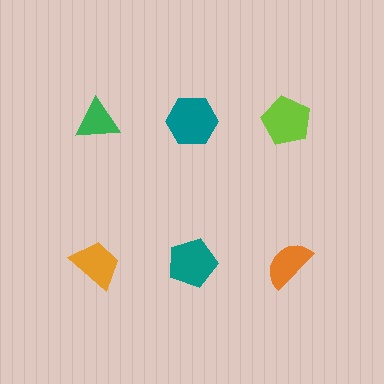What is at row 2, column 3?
An orange semicircle.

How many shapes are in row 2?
3 shapes.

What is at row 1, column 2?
A teal hexagon.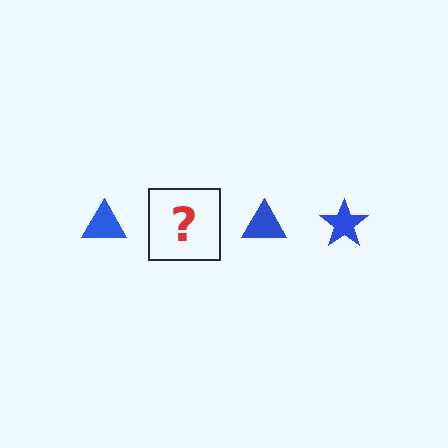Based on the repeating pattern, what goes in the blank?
The blank should be a blue star.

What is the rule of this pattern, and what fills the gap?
The rule is that the pattern cycles through triangle, star shapes in blue. The gap should be filled with a blue star.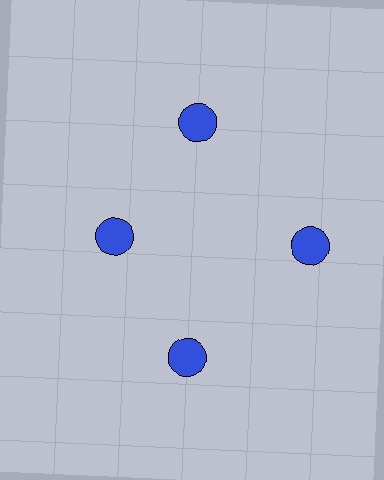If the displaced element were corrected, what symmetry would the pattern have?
It would have 4-fold rotational symmetry — the pattern would map onto itself every 90 degrees.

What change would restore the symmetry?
The symmetry would be restored by moving it outward, back onto the ring so that all 4 circles sit at equal angles and equal distance from the center.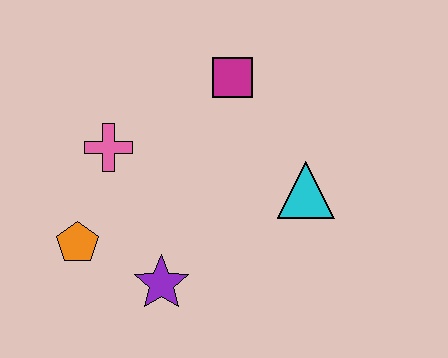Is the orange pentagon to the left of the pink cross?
Yes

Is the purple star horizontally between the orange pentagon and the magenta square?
Yes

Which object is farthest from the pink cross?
The cyan triangle is farthest from the pink cross.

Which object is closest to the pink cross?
The orange pentagon is closest to the pink cross.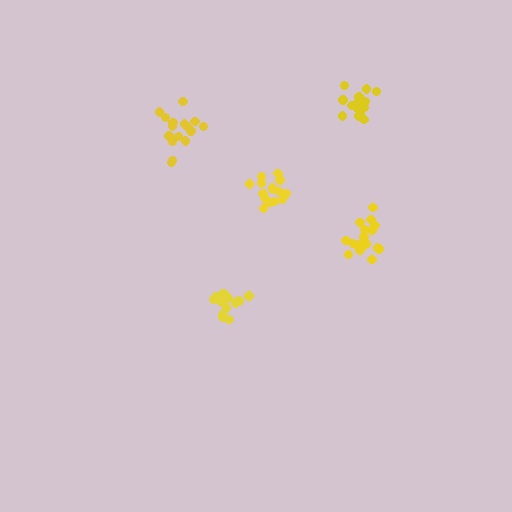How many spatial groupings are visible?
There are 5 spatial groupings.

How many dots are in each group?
Group 1: 15 dots, Group 2: 18 dots, Group 3: 17 dots, Group 4: 17 dots, Group 5: 17 dots (84 total).